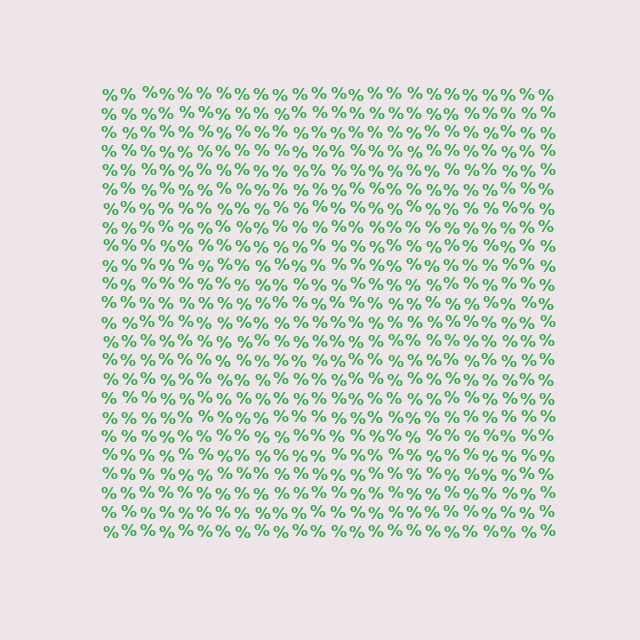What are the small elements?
The small elements are percent signs.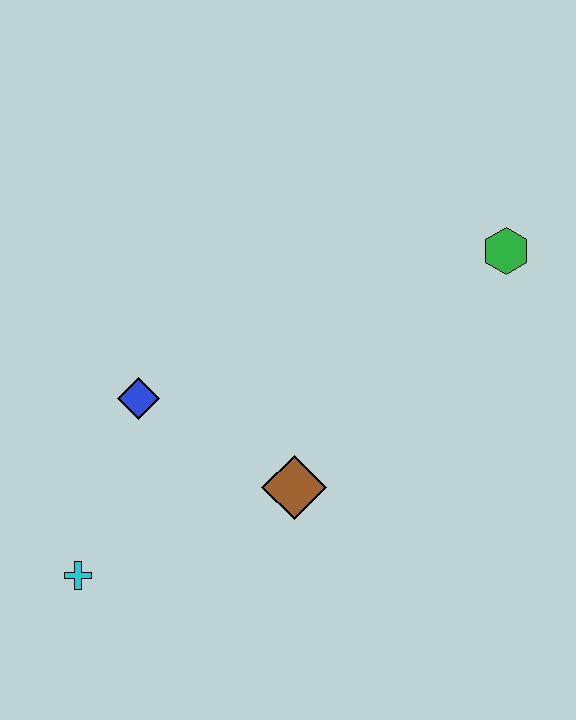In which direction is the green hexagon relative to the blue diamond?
The green hexagon is to the right of the blue diamond.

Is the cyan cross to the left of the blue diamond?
Yes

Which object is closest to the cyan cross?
The blue diamond is closest to the cyan cross.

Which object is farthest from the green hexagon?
The cyan cross is farthest from the green hexagon.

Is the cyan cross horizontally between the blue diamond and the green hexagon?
No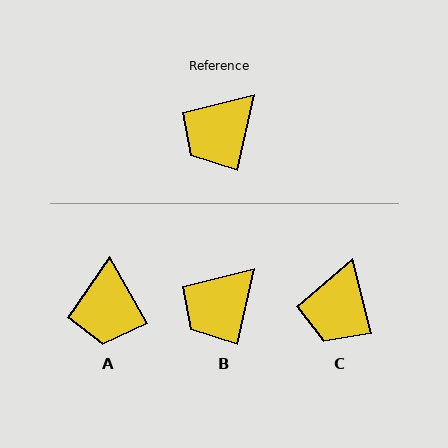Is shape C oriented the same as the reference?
No, it is off by about 27 degrees.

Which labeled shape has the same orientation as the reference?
B.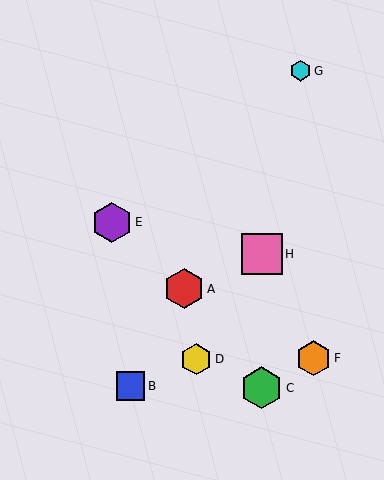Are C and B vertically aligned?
No, C is at x≈262 and B is at x≈131.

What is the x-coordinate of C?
Object C is at x≈262.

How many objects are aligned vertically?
2 objects (C, H) are aligned vertically.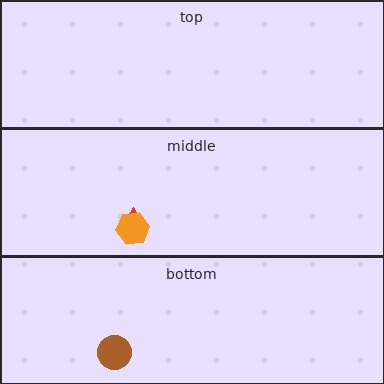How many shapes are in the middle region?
2.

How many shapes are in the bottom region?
1.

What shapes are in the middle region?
The red triangle, the orange hexagon.